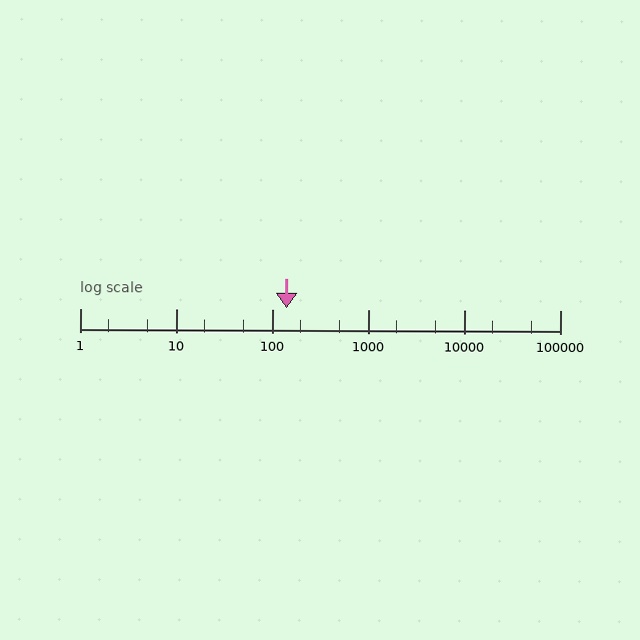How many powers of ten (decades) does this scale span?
The scale spans 5 decades, from 1 to 100000.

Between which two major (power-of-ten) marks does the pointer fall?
The pointer is between 100 and 1000.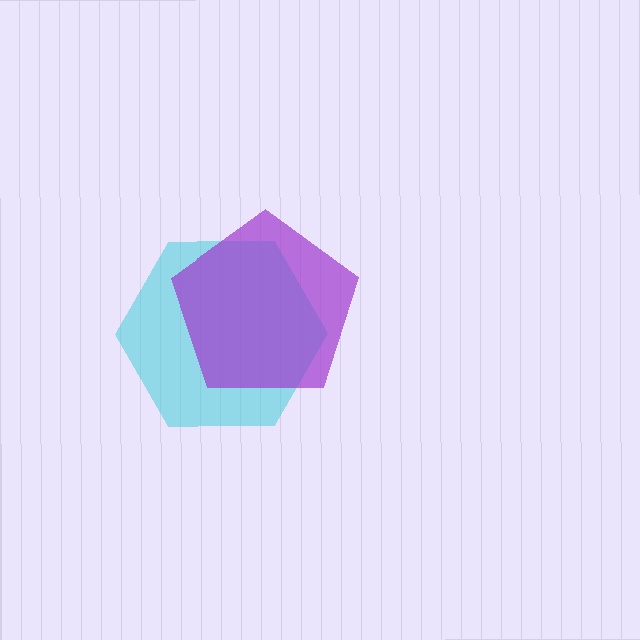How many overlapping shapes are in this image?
There are 2 overlapping shapes in the image.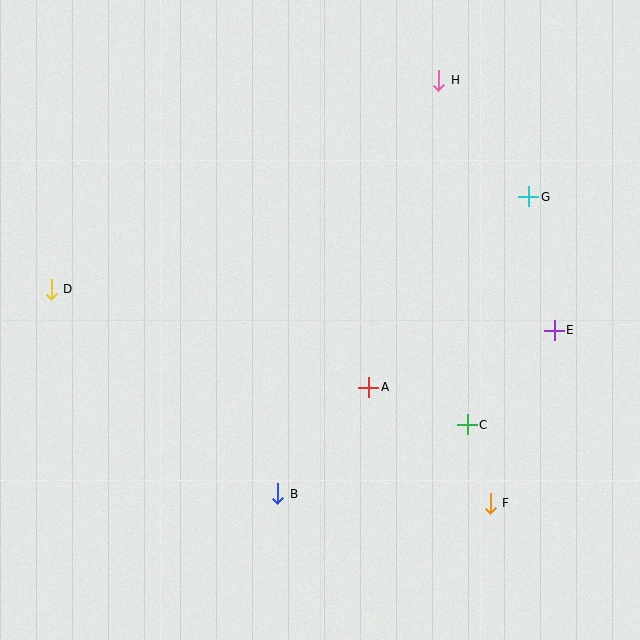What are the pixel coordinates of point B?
Point B is at (278, 494).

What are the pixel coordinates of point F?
Point F is at (490, 503).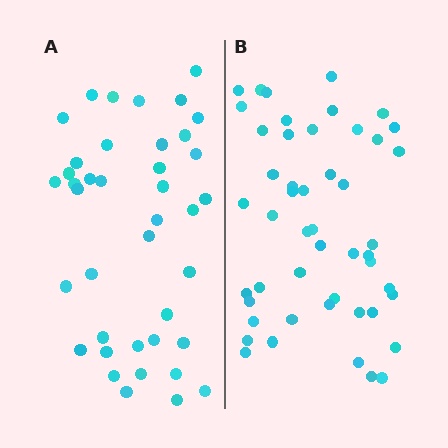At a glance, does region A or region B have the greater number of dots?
Region B (the right region) has more dots.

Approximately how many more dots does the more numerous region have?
Region B has roughly 8 or so more dots than region A.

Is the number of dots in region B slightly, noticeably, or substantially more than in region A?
Region B has only slightly more — the two regions are fairly close. The ratio is roughly 1.2 to 1.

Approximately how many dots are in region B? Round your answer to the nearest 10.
About 50 dots. (The exact count is 49, which rounds to 50.)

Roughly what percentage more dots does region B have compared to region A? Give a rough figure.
About 20% more.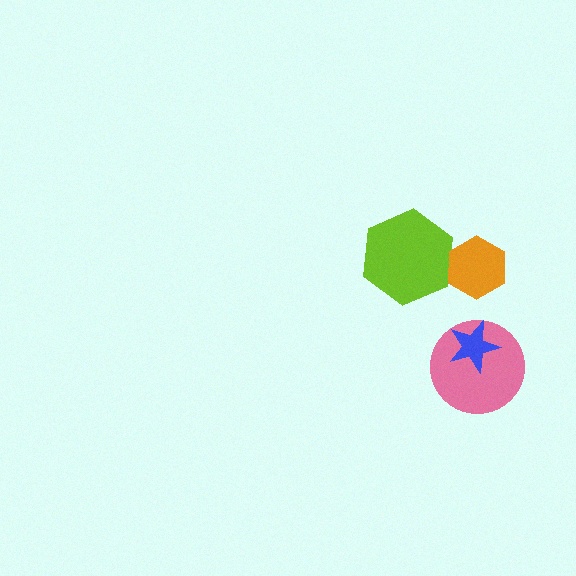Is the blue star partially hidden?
No, no other shape covers it.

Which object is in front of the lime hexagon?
The orange hexagon is in front of the lime hexagon.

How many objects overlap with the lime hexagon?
1 object overlaps with the lime hexagon.